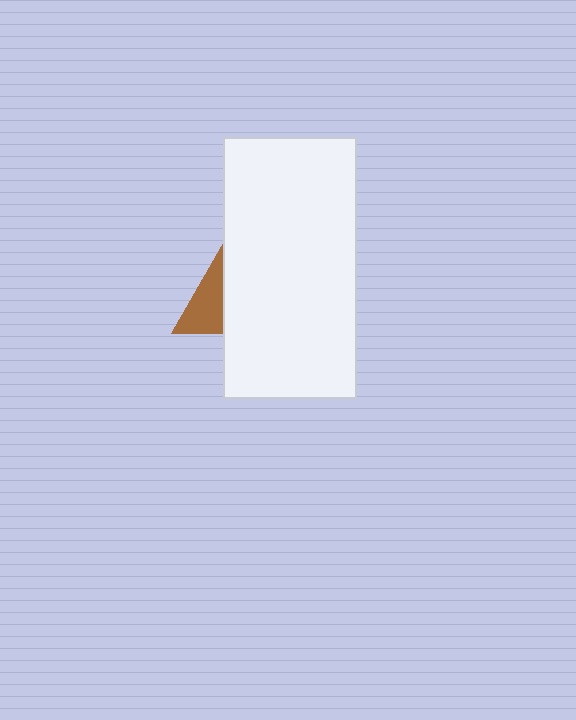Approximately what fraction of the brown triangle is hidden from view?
Roughly 68% of the brown triangle is hidden behind the white rectangle.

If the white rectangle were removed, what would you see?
You would see the complete brown triangle.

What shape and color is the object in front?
The object in front is a white rectangle.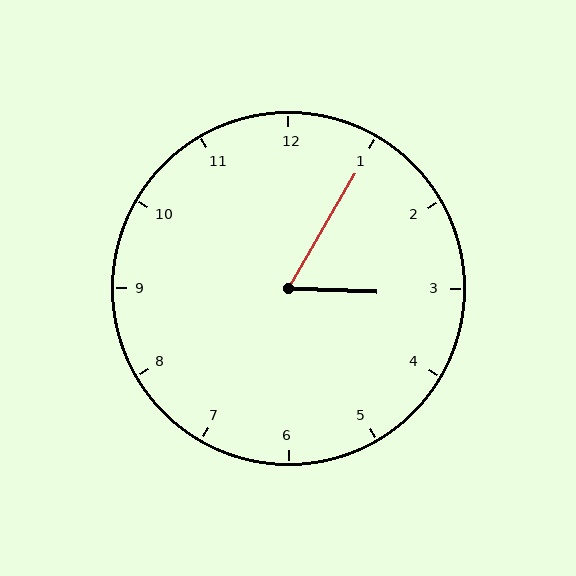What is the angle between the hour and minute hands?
Approximately 62 degrees.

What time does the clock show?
3:05.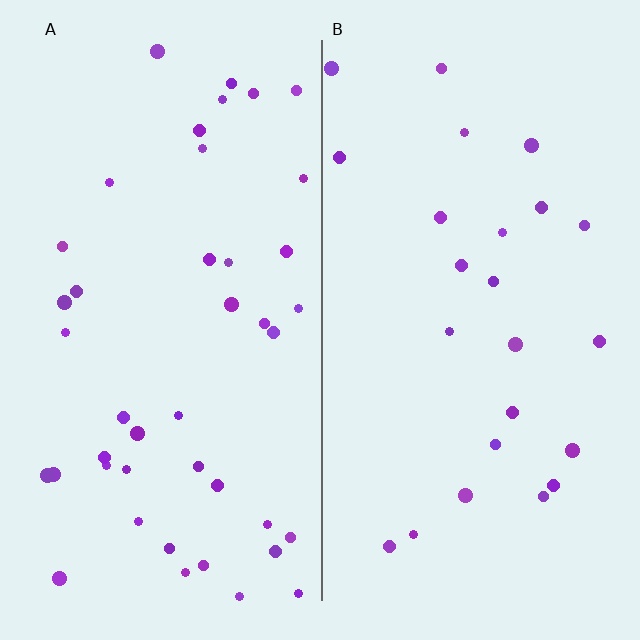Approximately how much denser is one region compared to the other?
Approximately 1.8× — region A over region B.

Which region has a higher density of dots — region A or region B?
A (the left).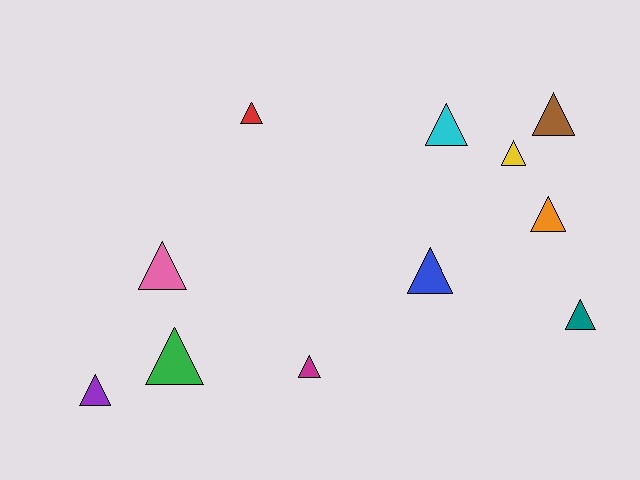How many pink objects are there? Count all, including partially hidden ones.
There is 1 pink object.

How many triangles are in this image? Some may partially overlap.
There are 11 triangles.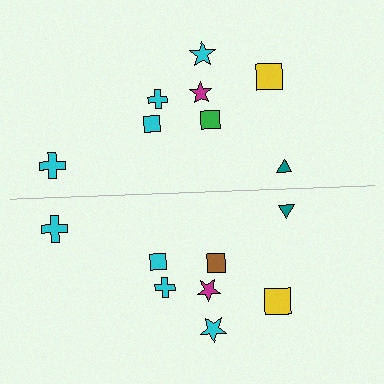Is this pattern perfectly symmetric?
No, the pattern is not perfectly symmetric. The brown square on the bottom side breaks the symmetry — its mirror counterpart is green.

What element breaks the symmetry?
The brown square on the bottom side breaks the symmetry — its mirror counterpart is green.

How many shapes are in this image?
There are 16 shapes in this image.